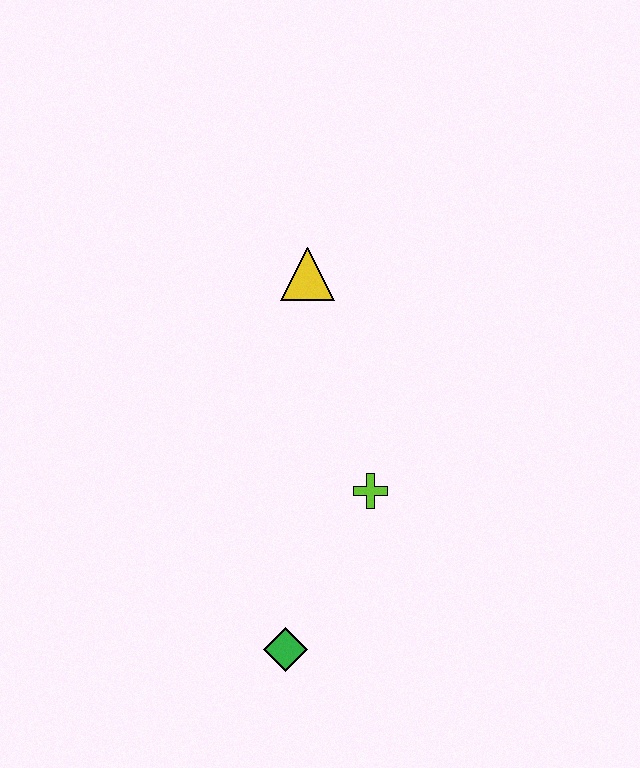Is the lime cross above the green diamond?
Yes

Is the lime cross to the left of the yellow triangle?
No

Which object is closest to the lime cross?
The green diamond is closest to the lime cross.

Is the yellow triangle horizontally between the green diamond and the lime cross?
Yes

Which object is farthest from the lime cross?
The yellow triangle is farthest from the lime cross.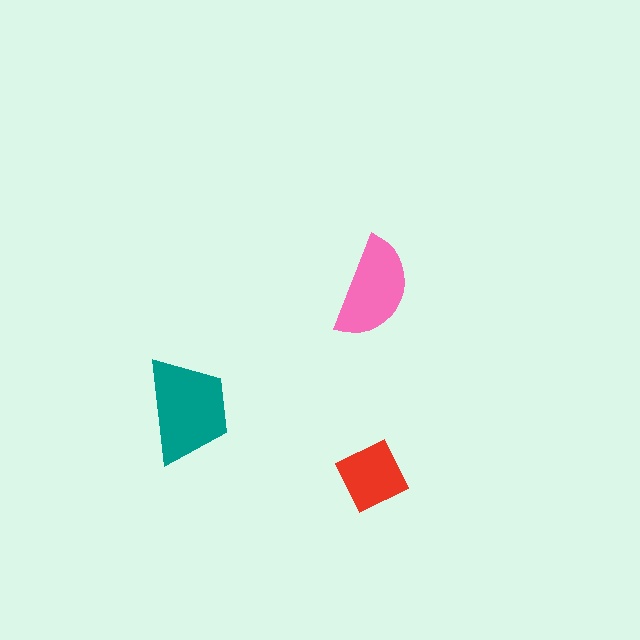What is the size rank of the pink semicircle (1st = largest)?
2nd.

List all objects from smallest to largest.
The red diamond, the pink semicircle, the teal trapezoid.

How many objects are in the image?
There are 3 objects in the image.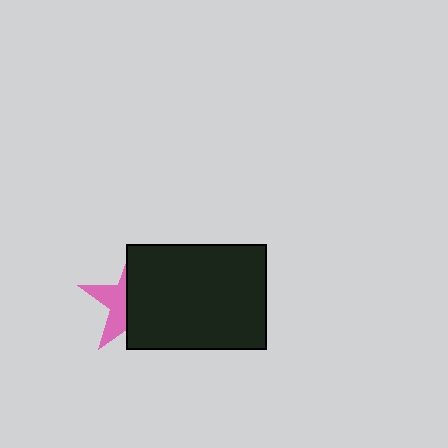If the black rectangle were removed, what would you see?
You would see the complete pink star.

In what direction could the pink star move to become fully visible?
The pink star could move left. That would shift it out from behind the black rectangle entirely.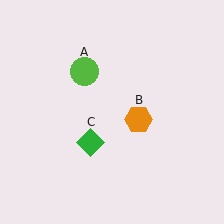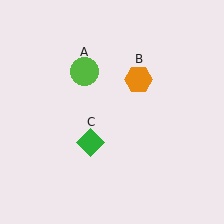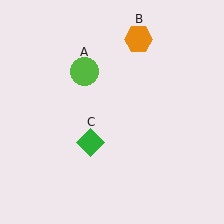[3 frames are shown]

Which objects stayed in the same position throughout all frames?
Lime circle (object A) and green diamond (object C) remained stationary.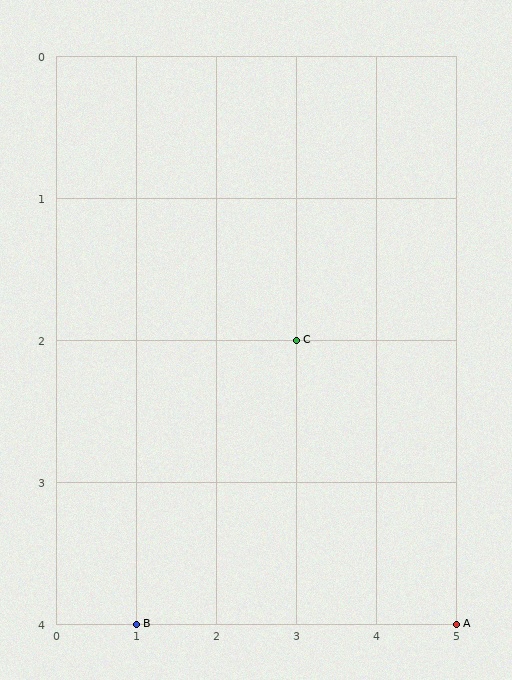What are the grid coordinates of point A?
Point A is at grid coordinates (5, 4).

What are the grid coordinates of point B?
Point B is at grid coordinates (1, 4).